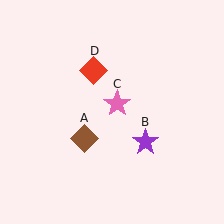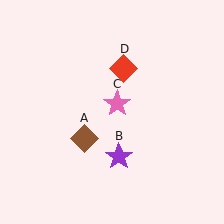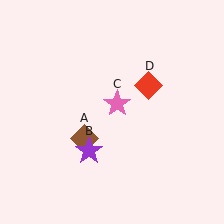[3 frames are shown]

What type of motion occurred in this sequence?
The purple star (object B), red diamond (object D) rotated clockwise around the center of the scene.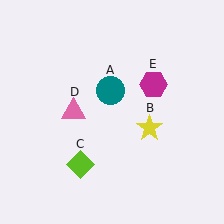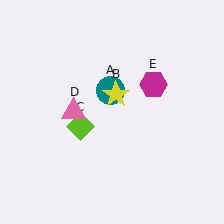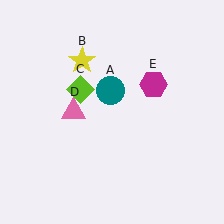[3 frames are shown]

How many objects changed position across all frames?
2 objects changed position: yellow star (object B), lime diamond (object C).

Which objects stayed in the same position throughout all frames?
Teal circle (object A) and pink triangle (object D) and magenta hexagon (object E) remained stationary.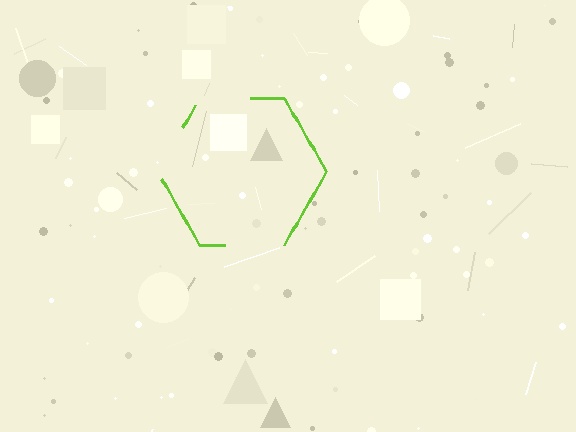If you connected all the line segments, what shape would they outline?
They would outline a hexagon.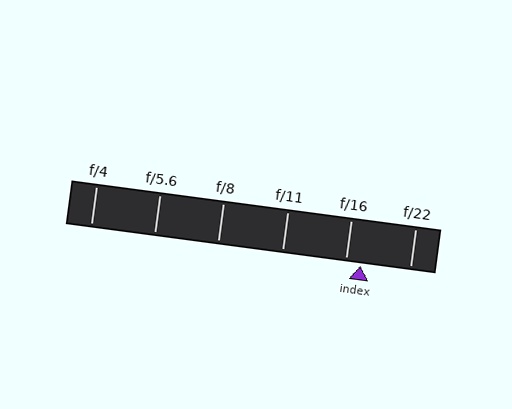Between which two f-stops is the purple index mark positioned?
The index mark is between f/16 and f/22.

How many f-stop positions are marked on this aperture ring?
There are 6 f-stop positions marked.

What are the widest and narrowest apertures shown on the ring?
The widest aperture shown is f/4 and the narrowest is f/22.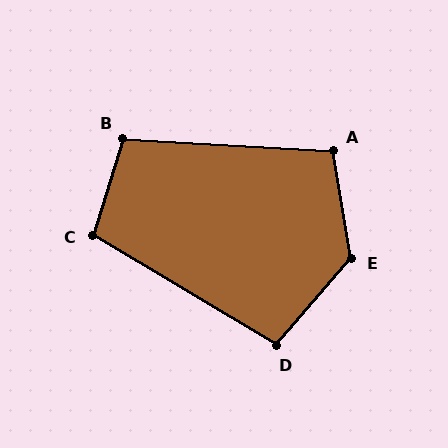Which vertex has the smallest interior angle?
D, at approximately 100 degrees.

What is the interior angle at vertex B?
Approximately 104 degrees (obtuse).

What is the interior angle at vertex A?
Approximately 103 degrees (obtuse).